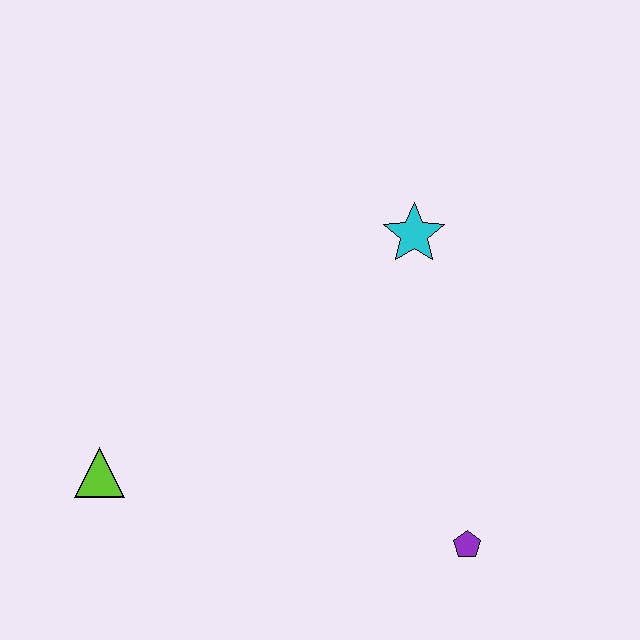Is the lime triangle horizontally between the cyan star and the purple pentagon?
No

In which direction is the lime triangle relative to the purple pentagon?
The lime triangle is to the left of the purple pentagon.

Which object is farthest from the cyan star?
The lime triangle is farthest from the cyan star.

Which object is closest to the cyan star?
The purple pentagon is closest to the cyan star.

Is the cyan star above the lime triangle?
Yes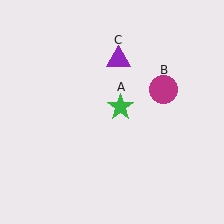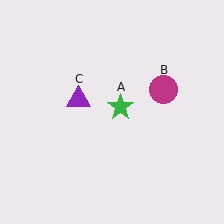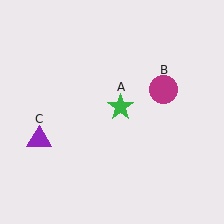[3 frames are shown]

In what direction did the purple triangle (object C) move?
The purple triangle (object C) moved down and to the left.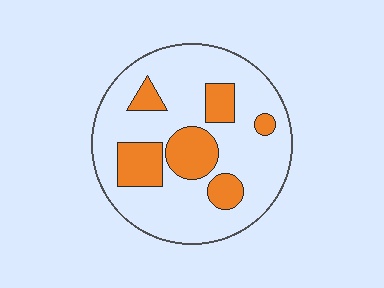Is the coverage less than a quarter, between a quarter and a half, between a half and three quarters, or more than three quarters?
Less than a quarter.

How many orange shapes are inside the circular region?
6.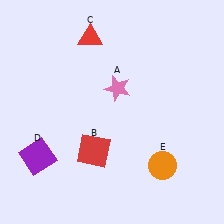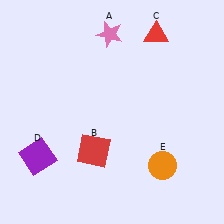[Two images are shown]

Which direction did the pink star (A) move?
The pink star (A) moved up.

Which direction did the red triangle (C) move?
The red triangle (C) moved right.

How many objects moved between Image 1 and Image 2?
2 objects moved between the two images.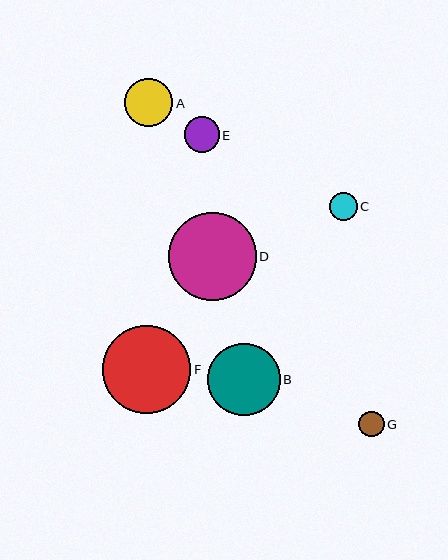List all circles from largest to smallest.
From largest to smallest: F, D, B, A, E, C, G.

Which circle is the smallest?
Circle G is the smallest with a size of approximately 26 pixels.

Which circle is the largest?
Circle F is the largest with a size of approximately 88 pixels.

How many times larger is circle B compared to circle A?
Circle B is approximately 1.5 times the size of circle A.